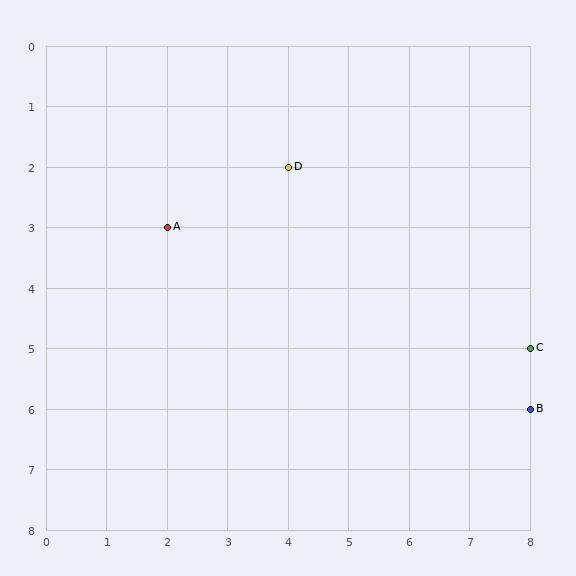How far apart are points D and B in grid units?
Points D and B are 4 columns and 4 rows apart (about 5.7 grid units diagonally).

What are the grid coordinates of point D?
Point D is at grid coordinates (4, 2).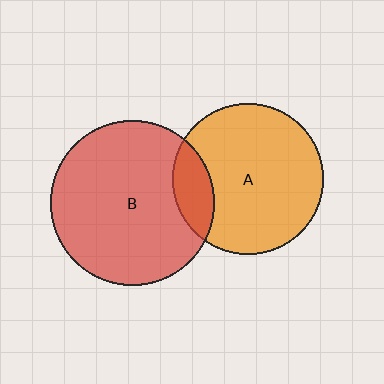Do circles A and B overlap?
Yes.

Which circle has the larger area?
Circle B (red).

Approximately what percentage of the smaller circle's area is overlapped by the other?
Approximately 15%.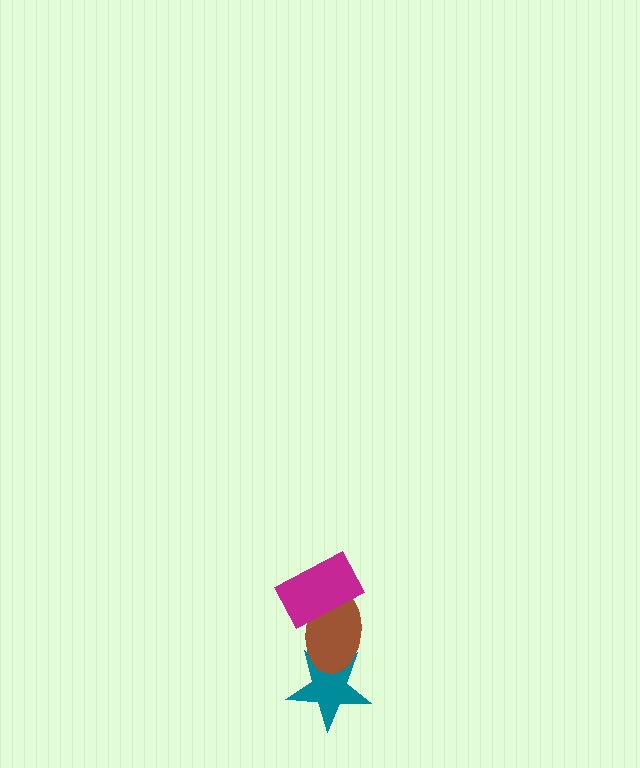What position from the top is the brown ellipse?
The brown ellipse is 2nd from the top.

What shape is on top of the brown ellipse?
The magenta rectangle is on top of the brown ellipse.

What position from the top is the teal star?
The teal star is 3rd from the top.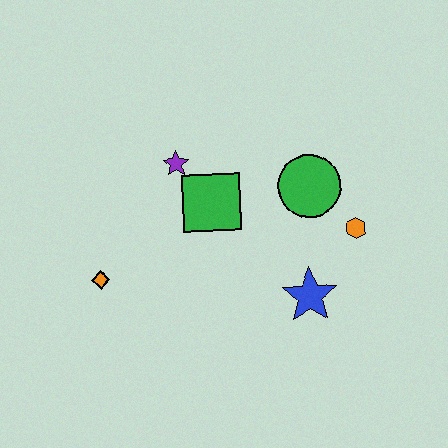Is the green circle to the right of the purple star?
Yes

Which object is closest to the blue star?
The orange hexagon is closest to the blue star.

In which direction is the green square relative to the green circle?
The green square is to the left of the green circle.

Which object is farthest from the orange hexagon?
The orange diamond is farthest from the orange hexagon.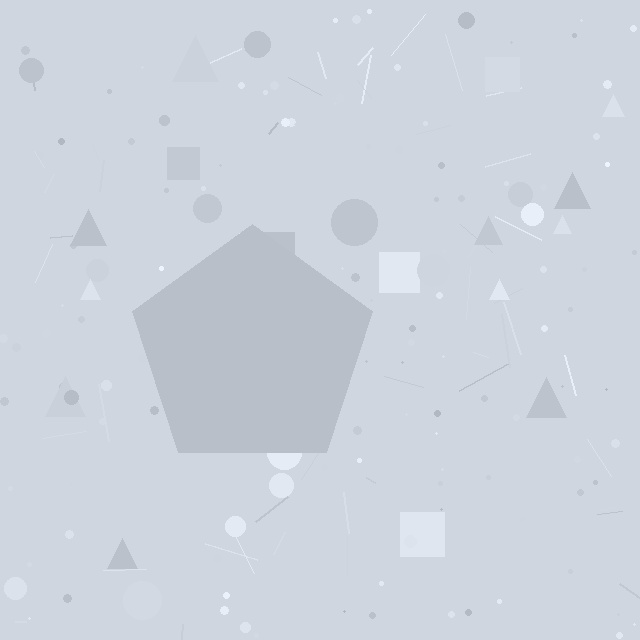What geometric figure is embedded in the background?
A pentagon is embedded in the background.